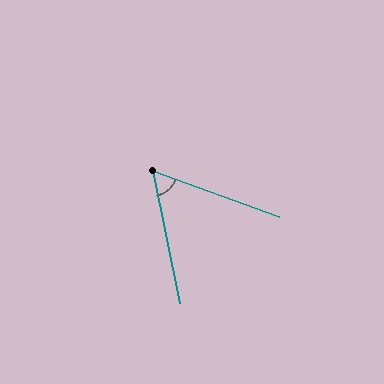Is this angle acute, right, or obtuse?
It is acute.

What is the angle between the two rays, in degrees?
Approximately 59 degrees.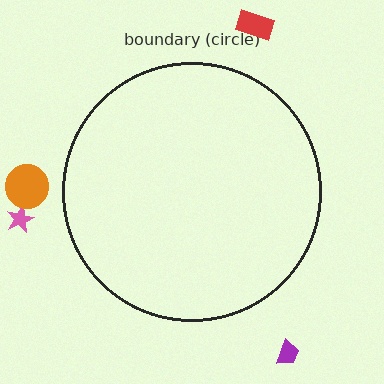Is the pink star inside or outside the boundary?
Outside.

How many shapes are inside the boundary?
0 inside, 4 outside.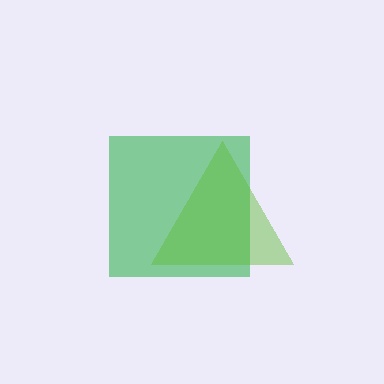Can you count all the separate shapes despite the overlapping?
Yes, there are 2 separate shapes.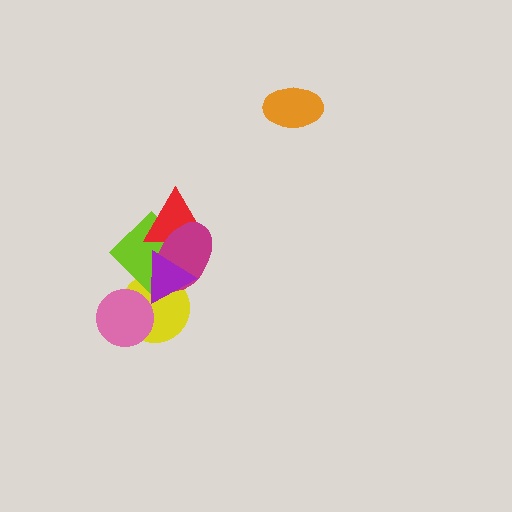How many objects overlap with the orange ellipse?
0 objects overlap with the orange ellipse.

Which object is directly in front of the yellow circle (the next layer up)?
The pink circle is directly in front of the yellow circle.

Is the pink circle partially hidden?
No, no other shape covers it.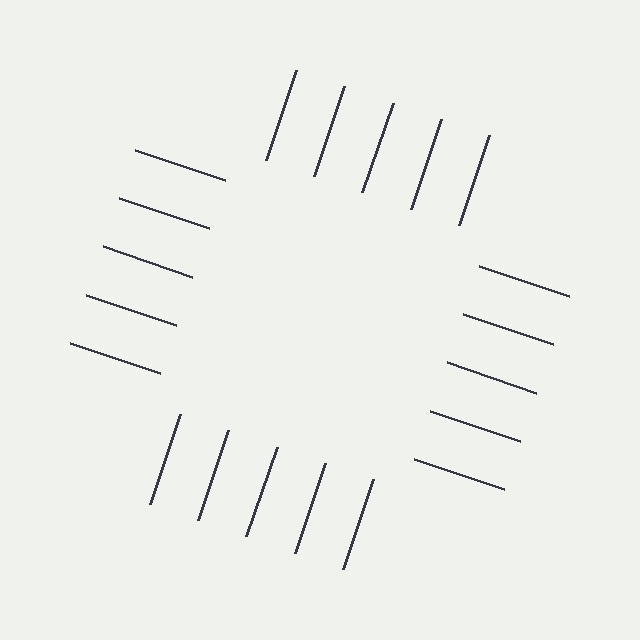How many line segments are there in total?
20 — 5 along each of the 4 edges.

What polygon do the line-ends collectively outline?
An illusory square — the line segments terminate on its edges but no continuous stroke is drawn.